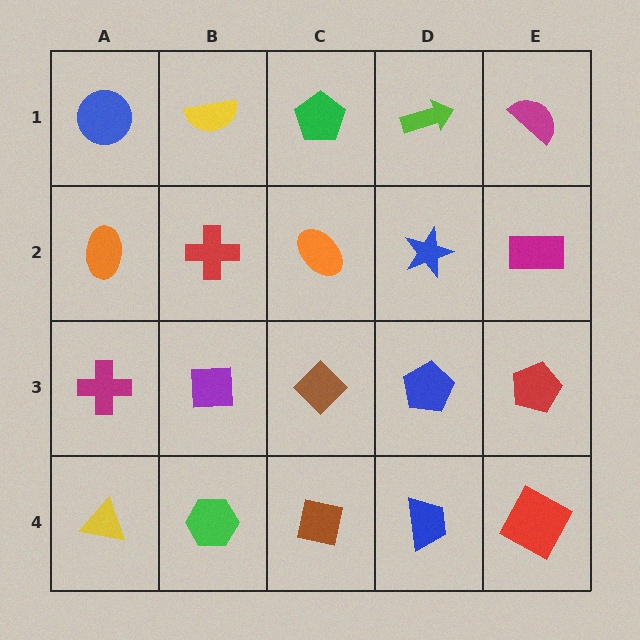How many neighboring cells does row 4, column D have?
3.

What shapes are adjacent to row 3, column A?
An orange ellipse (row 2, column A), a yellow triangle (row 4, column A), a purple square (row 3, column B).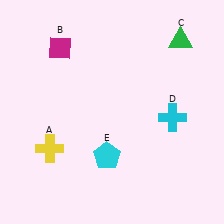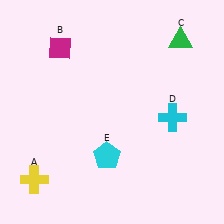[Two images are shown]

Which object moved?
The yellow cross (A) moved down.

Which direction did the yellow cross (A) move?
The yellow cross (A) moved down.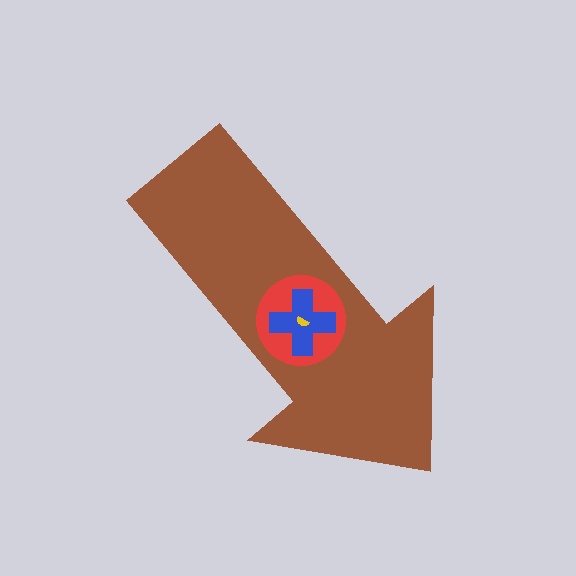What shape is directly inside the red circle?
The blue cross.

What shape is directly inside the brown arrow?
The red circle.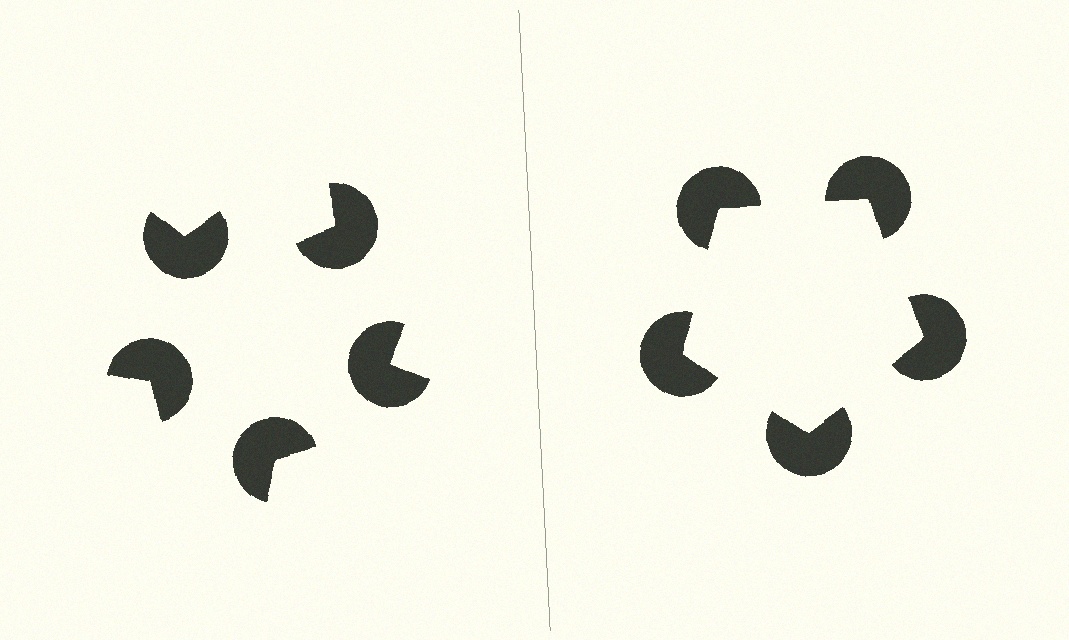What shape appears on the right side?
An illusory pentagon.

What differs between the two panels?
The pac-man discs are positioned identically on both sides; only the wedge orientations differ. On the right they align to a pentagon; on the left they are misaligned.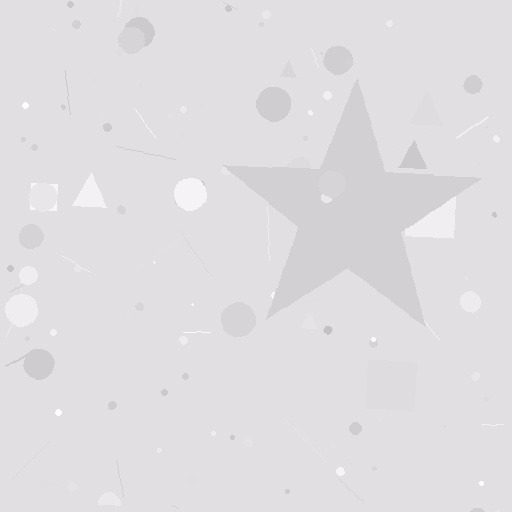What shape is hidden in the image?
A star is hidden in the image.